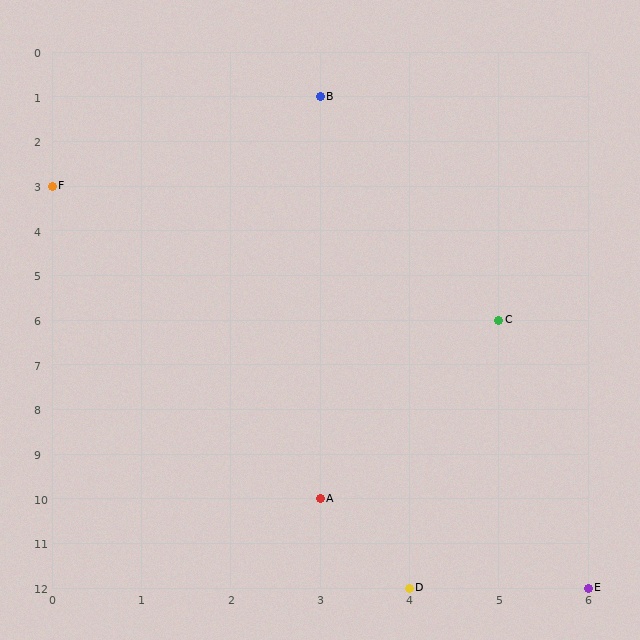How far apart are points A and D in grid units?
Points A and D are 1 column and 2 rows apart (about 2.2 grid units diagonally).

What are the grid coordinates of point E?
Point E is at grid coordinates (6, 12).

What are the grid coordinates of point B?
Point B is at grid coordinates (3, 1).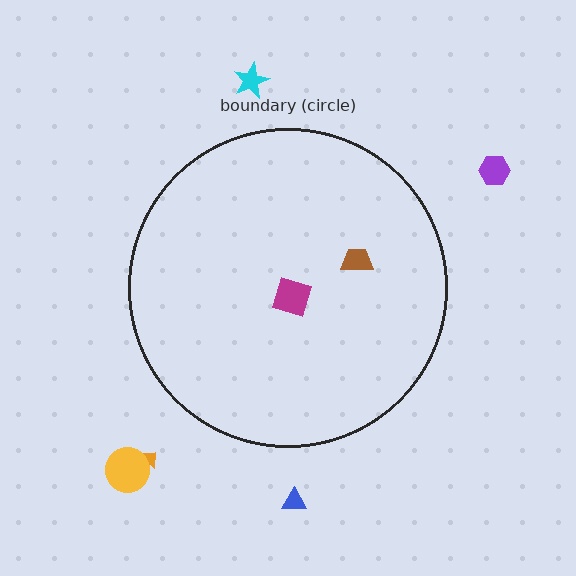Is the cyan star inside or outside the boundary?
Outside.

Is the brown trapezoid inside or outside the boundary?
Inside.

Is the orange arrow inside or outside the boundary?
Outside.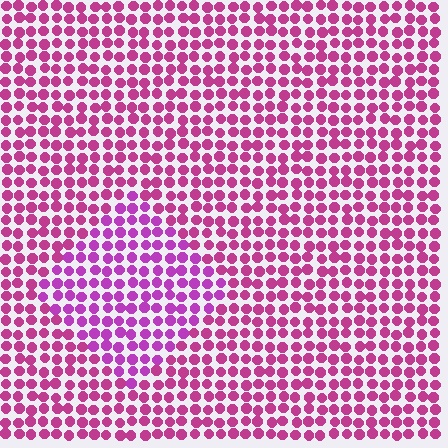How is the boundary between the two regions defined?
The boundary is defined purely by a slight shift in hue (about 24 degrees). Spacing, size, and orientation are identical on both sides.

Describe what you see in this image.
The image is filled with small magenta elements in a uniform arrangement. A diamond-shaped region is visible where the elements are tinted to a slightly different hue, forming a subtle color boundary.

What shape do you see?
I see a diamond.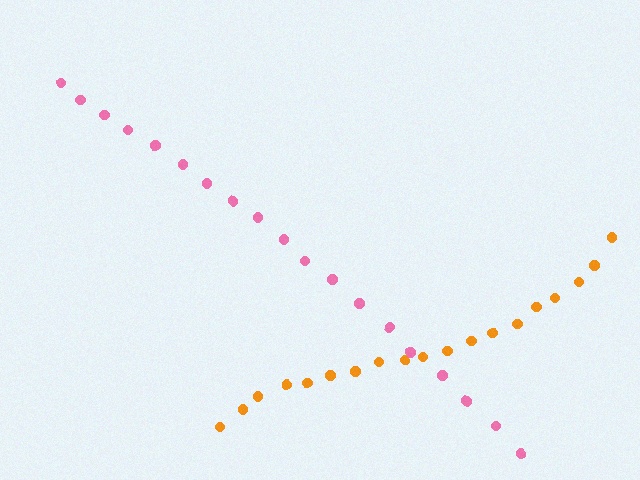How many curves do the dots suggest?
There are 2 distinct paths.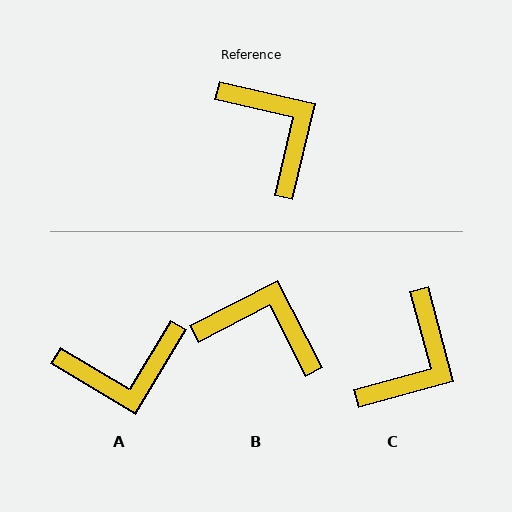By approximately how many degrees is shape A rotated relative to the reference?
Approximately 108 degrees clockwise.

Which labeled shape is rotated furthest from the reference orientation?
A, about 108 degrees away.